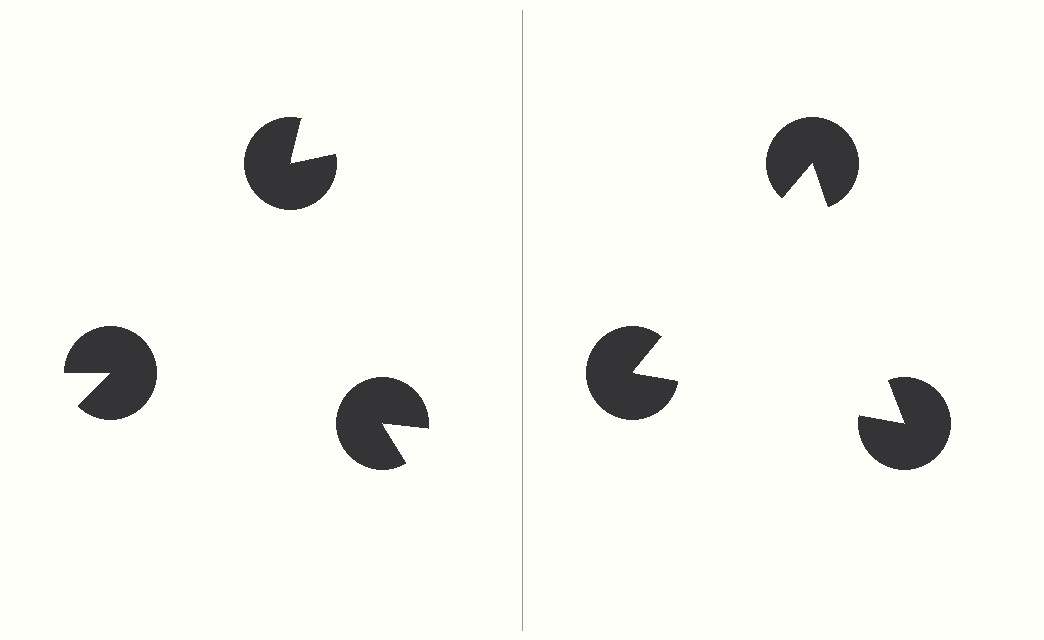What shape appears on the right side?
An illusory triangle.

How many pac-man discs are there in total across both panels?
6 — 3 on each side.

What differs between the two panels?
The pac-man discs are positioned identically on both sides; only the wedge orientations differ. On the right they align to a triangle; on the left they are misaligned.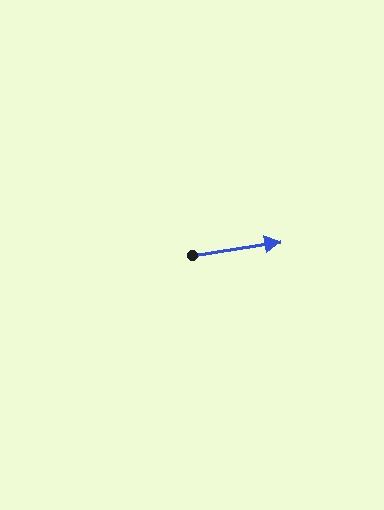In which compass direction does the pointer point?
East.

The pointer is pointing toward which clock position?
Roughly 3 o'clock.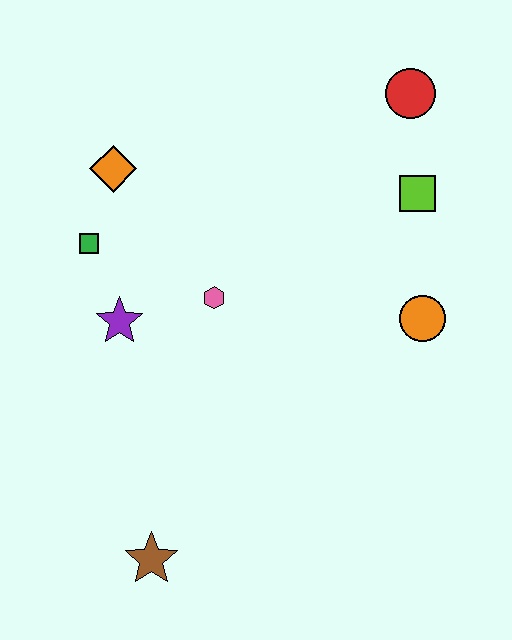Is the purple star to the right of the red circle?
No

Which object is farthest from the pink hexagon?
The red circle is farthest from the pink hexagon.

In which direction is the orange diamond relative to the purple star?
The orange diamond is above the purple star.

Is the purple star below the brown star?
No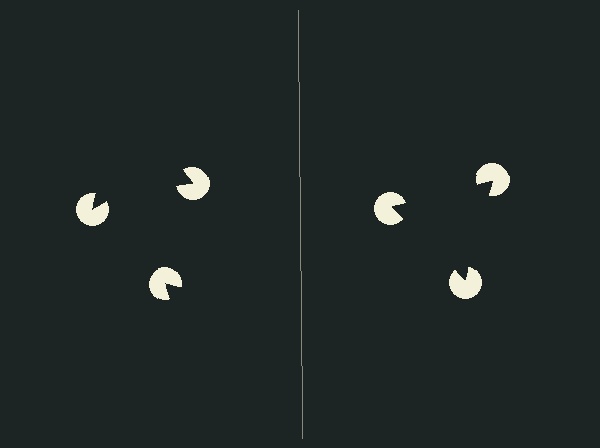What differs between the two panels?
The pac-man discs are positioned identically on both sides; only the wedge orientations differ. On the right they align to a triangle; on the left they are misaligned.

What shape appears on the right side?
An illusory triangle.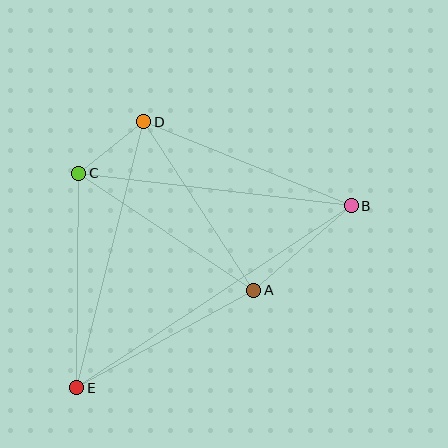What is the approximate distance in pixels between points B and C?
The distance between B and C is approximately 275 pixels.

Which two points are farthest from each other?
Points B and E are farthest from each other.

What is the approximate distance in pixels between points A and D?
The distance between A and D is approximately 201 pixels.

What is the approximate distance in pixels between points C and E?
The distance between C and E is approximately 214 pixels.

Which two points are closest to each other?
Points C and D are closest to each other.